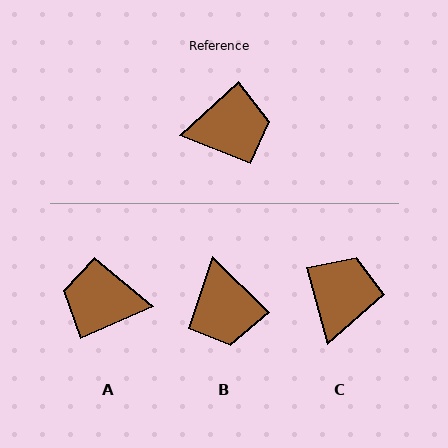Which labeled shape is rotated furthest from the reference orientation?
A, about 161 degrees away.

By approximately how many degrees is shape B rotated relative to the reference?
Approximately 87 degrees clockwise.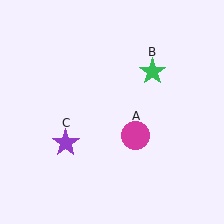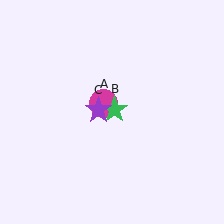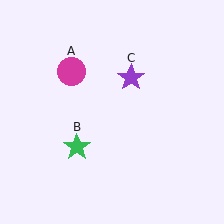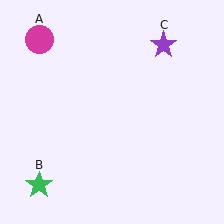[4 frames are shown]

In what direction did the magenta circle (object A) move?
The magenta circle (object A) moved up and to the left.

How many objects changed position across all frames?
3 objects changed position: magenta circle (object A), green star (object B), purple star (object C).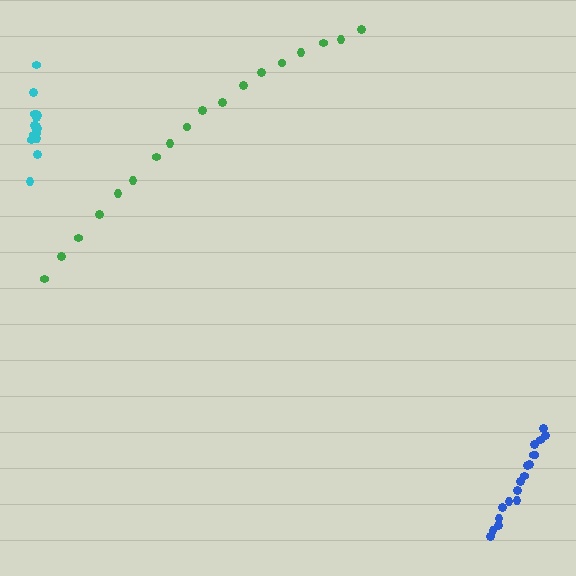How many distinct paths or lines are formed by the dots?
There are 3 distinct paths.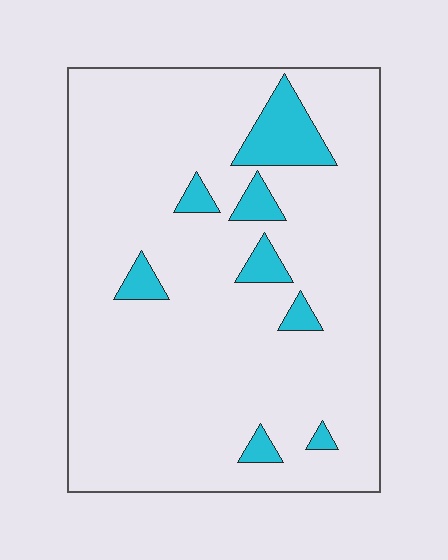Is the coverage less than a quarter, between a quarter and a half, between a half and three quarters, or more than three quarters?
Less than a quarter.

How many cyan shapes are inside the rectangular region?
8.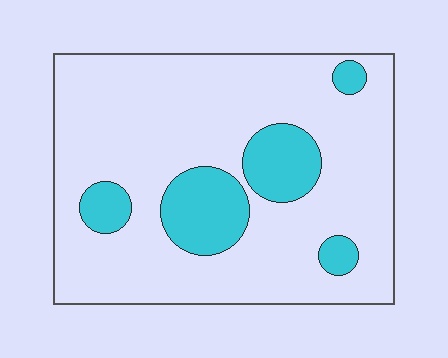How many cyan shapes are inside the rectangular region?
5.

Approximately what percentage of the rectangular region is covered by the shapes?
Approximately 20%.